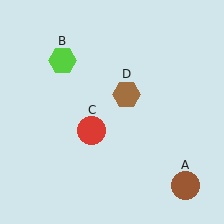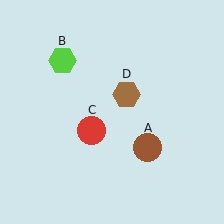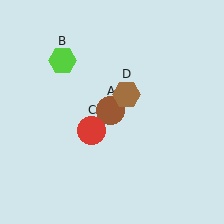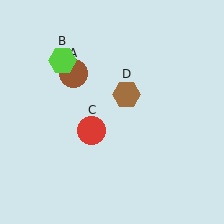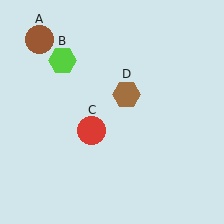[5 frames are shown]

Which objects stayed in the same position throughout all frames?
Lime hexagon (object B) and red circle (object C) and brown hexagon (object D) remained stationary.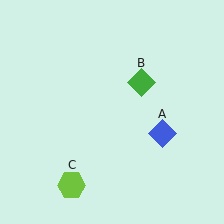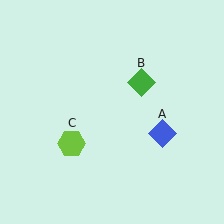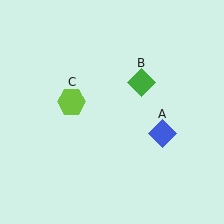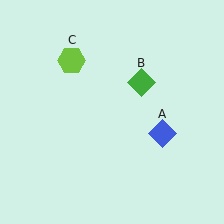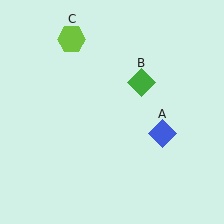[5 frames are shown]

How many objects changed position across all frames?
1 object changed position: lime hexagon (object C).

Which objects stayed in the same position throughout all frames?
Blue diamond (object A) and green diamond (object B) remained stationary.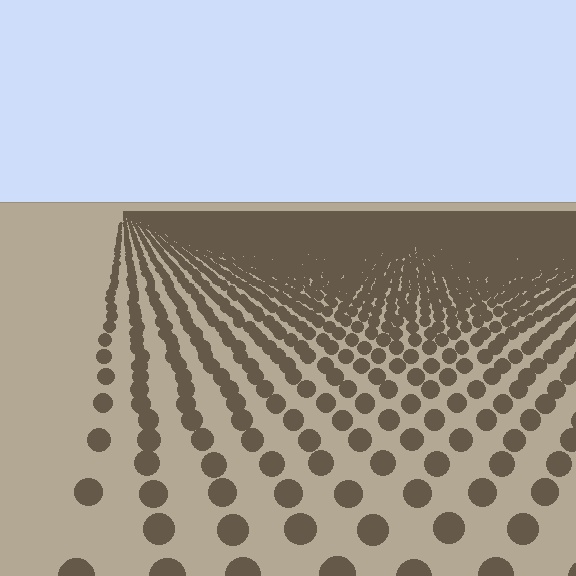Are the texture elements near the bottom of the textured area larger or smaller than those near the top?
Larger. Near the bottom, elements are closer to the viewer and appear at a bigger on-screen size.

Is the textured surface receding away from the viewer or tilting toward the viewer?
The surface is receding away from the viewer. Texture elements get smaller and denser toward the top.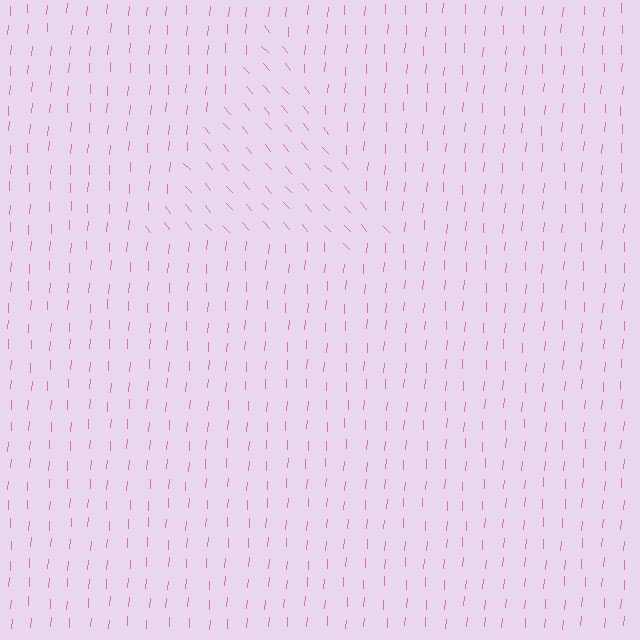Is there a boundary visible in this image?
Yes, there is a texture boundary formed by a change in line orientation.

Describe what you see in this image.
The image is filled with small pink line segments. A triangle region in the image has lines oriented differently from the surrounding lines, creating a visible texture boundary.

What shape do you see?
I see a triangle.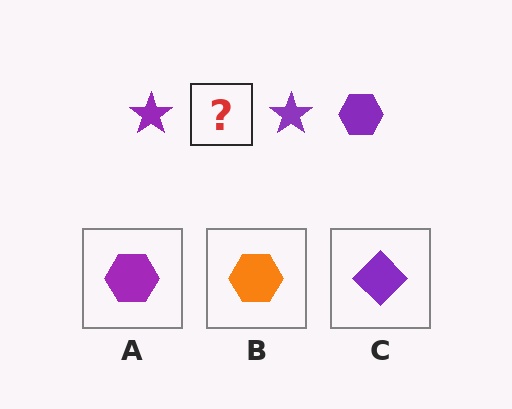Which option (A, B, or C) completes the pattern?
A.